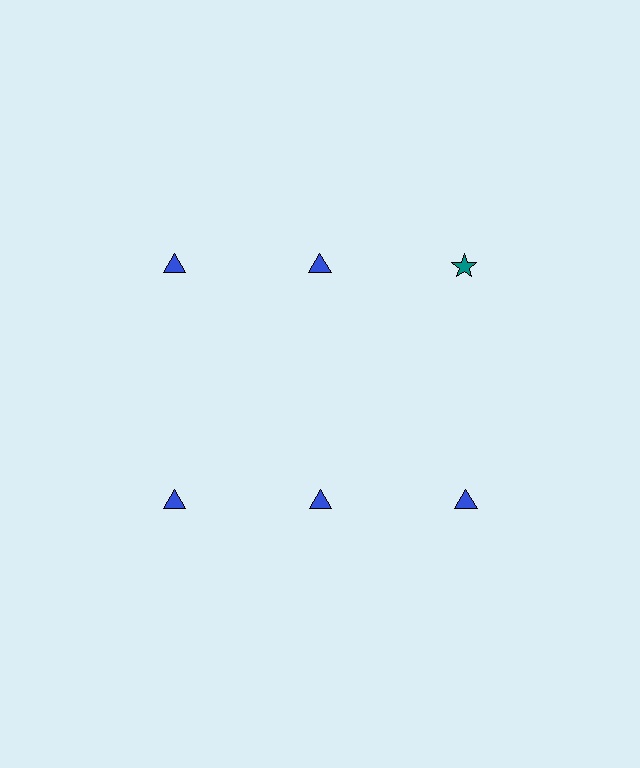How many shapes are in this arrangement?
There are 6 shapes arranged in a grid pattern.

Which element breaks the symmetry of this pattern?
The teal star in the top row, center column breaks the symmetry. All other shapes are blue triangles.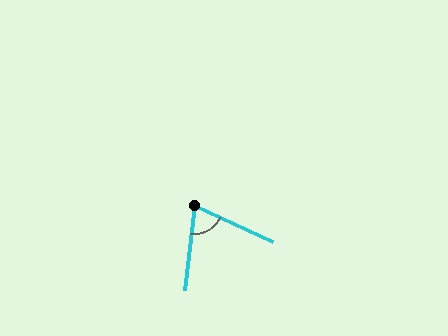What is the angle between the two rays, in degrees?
Approximately 72 degrees.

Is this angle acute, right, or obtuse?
It is acute.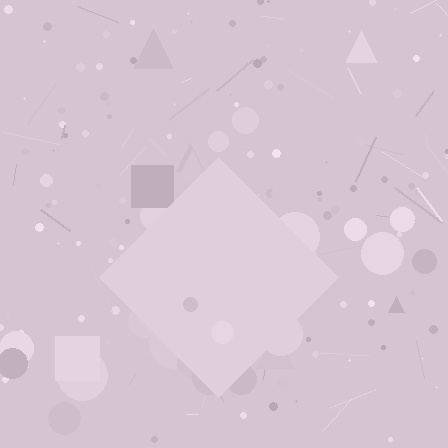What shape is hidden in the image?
A diamond is hidden in the image.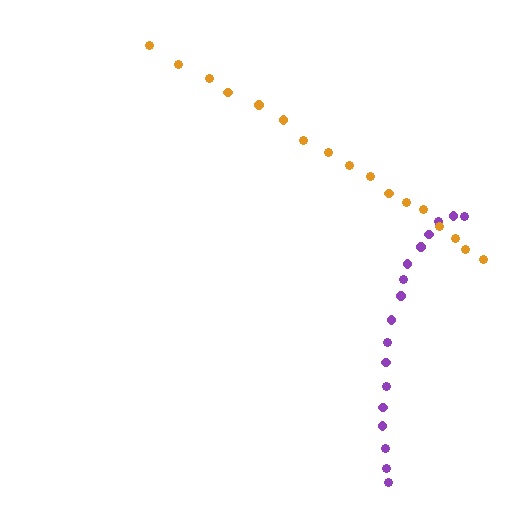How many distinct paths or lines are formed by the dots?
There are 2 distinct paths.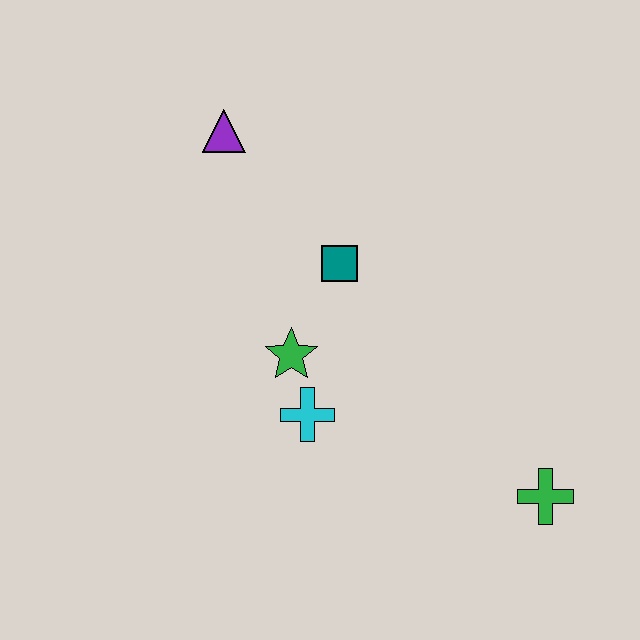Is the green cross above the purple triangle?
No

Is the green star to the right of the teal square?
No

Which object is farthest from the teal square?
The green cross is farthest from the teal square.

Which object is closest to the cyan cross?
The green star is closest to the cyan cross.